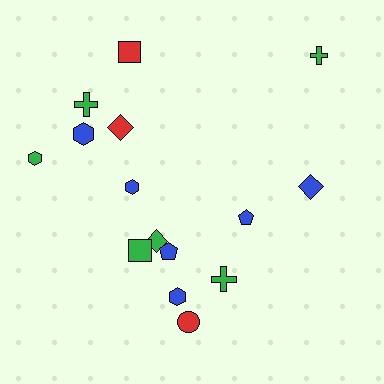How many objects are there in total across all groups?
There are 15 objects.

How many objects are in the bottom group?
There are 6 objects.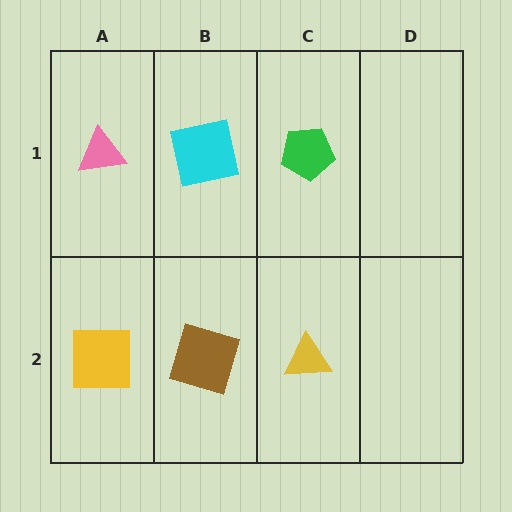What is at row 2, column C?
A yellow triangle.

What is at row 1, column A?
A pink triangle.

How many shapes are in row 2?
3 shapes.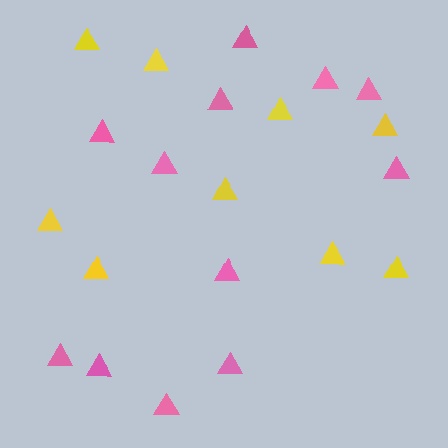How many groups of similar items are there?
There are 2 groups: one group of pink triangles (12) and one group of yellow triangles (9).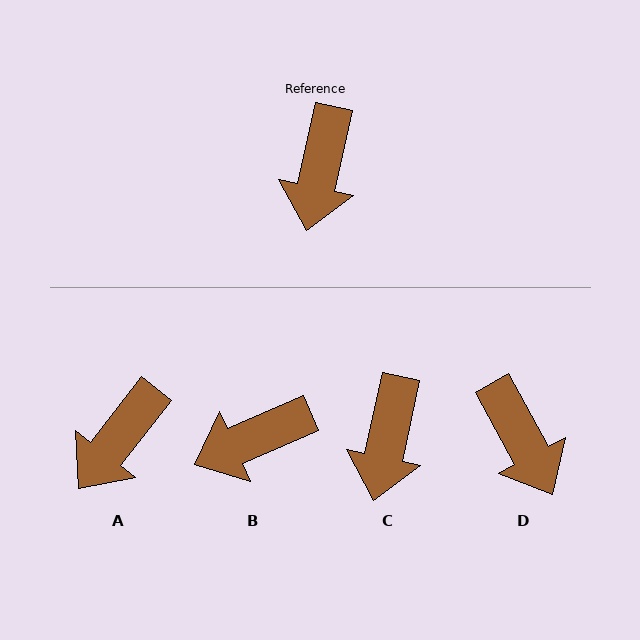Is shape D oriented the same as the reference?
No, it is off by about 41 degrees.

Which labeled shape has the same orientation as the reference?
C.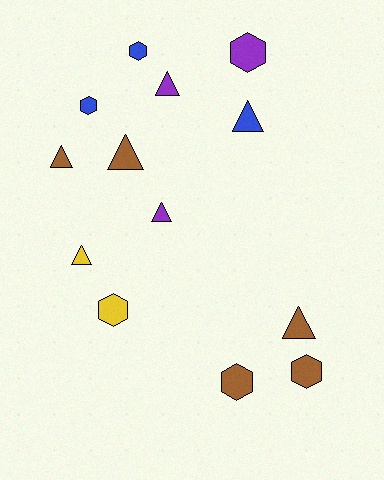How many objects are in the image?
There are 13 objects.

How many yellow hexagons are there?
There is 1 yellow hexagon.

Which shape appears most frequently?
Triangle, with 7 objects.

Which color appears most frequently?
Brown, with 5 objects.